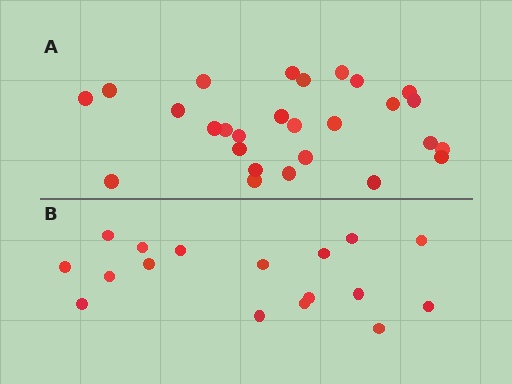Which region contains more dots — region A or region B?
Region A (the top region) has more dots.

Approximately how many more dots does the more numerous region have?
Region A has roughly 10 or so more dots than region B.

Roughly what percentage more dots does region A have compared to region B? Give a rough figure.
About 60% more.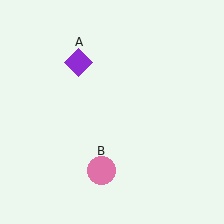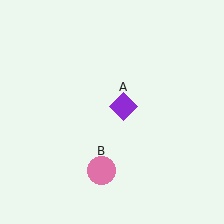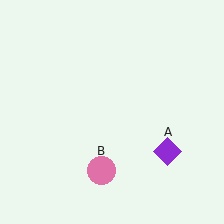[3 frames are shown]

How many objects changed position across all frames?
1 object changed position: purple diamond (object A).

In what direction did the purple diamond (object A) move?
The purple diamond (object A) moved down and to the right.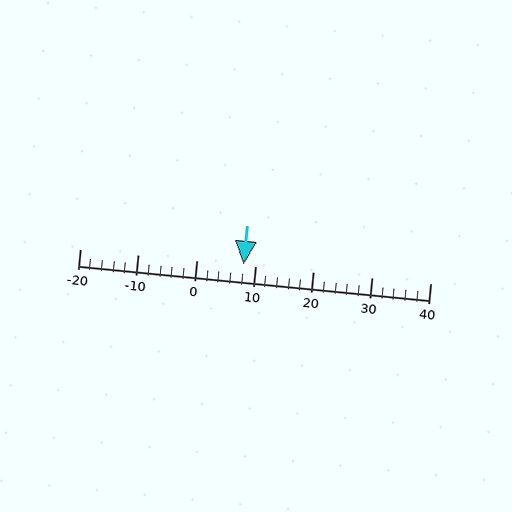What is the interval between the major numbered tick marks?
The major tick marks are spaced 10 units apart.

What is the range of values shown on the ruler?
The ruler shows values from -20 to 40.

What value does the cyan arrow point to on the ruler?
The cyan arrow points to approximately 8.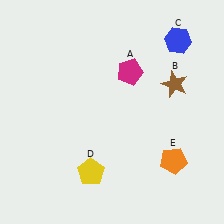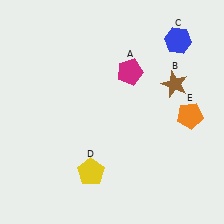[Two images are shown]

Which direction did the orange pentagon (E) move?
The orange pentagon (E) moved up.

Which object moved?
The orange pentagon (E) moved up.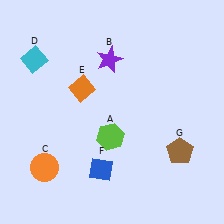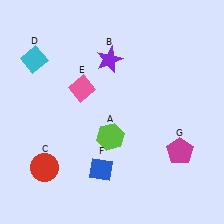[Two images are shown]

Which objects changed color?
C changed from orange to red. E changed from orange to pink. G changed from brown to magenta.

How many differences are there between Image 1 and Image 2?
There are 3 differences between the two images.